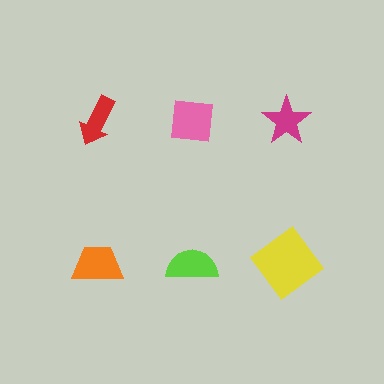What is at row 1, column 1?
A red arrow.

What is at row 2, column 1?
An orange trapezoid.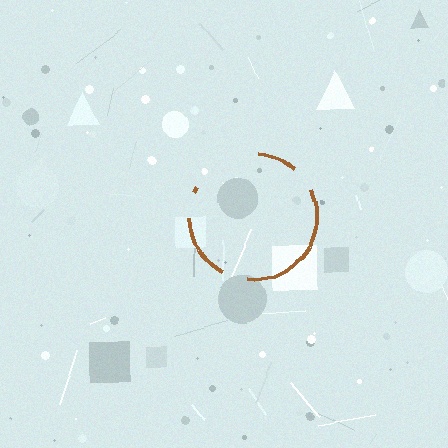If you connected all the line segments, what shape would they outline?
They would outline a circle.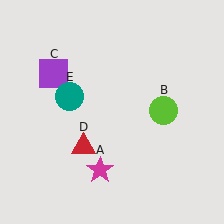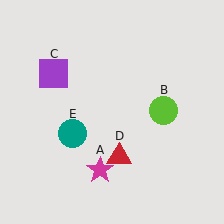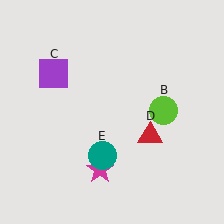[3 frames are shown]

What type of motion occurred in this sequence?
The red triangle (object D), teal circle (object E) rotated counterclockwise around the center of the scene.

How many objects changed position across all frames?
2 objects changed position: red triangle (object D), teal circle (object E).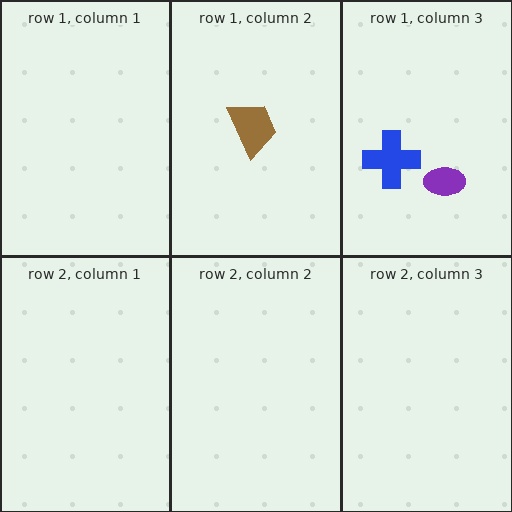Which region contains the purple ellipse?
The row 1, column 3 region.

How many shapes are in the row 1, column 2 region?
1.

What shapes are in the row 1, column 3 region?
The blue cross, the purple ellipse.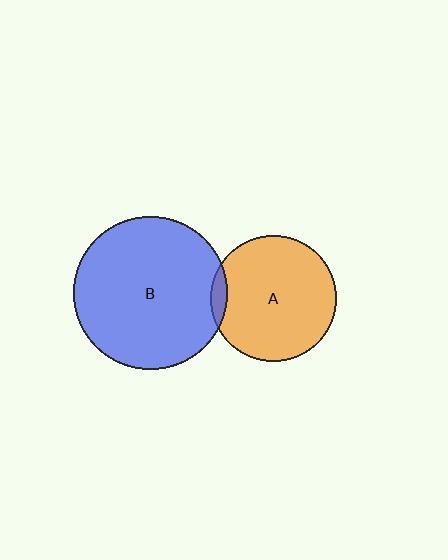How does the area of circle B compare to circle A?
Approximately 1.5 times.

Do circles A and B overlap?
Yes.